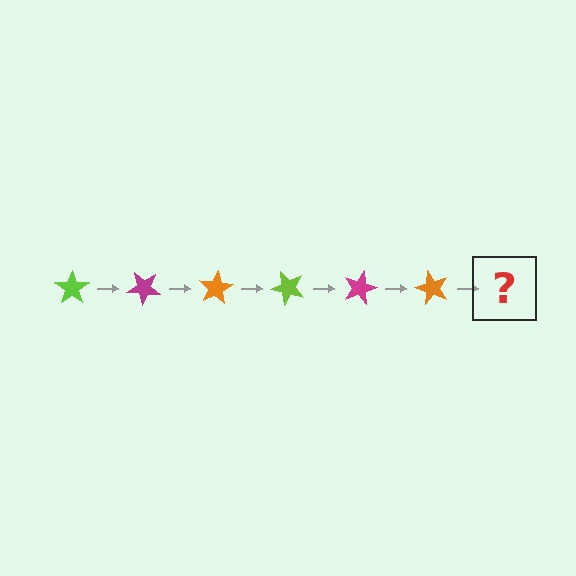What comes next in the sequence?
The next element should be a lime star, rotated 240 degrees from the start.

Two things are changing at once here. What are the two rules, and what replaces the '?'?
The two rules are that it rotates 40 degrees each step and the color cycles through lime, magenta, and orange. The '?' should be a lime star, rotated 240 degrees from the start.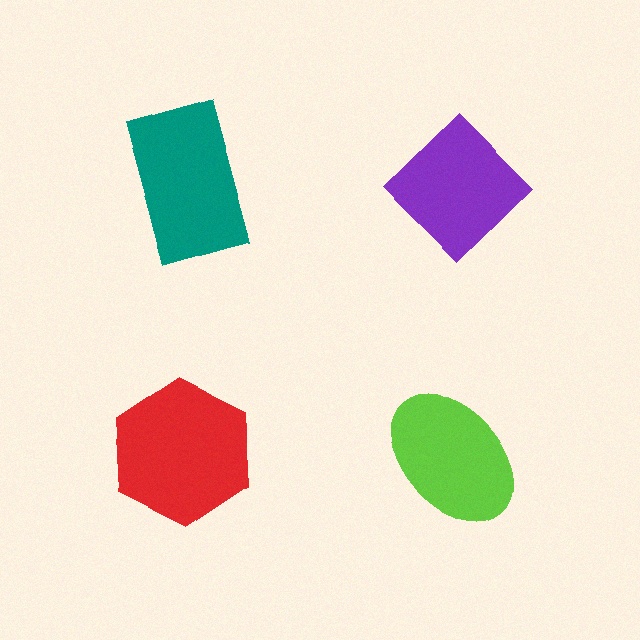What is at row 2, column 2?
A lime ellipse.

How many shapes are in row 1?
2 shapes.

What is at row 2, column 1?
A red hexagon.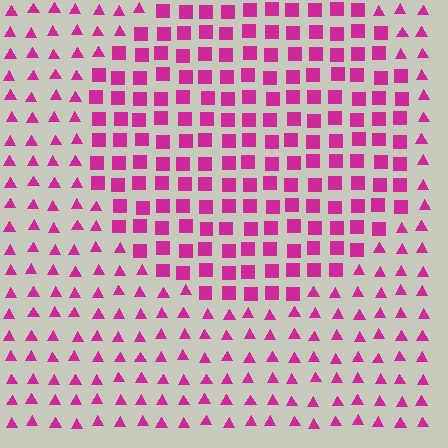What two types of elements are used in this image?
The image uses squares inside the circle region and triangles outside it.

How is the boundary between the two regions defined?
The boundary is defined by a change in element shape: squares inside vs. triangles outside. All elements share the same color and spacing.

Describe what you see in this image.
The image is filled with small magenta elements arranged in a uniform grid. A circle-shaped region contains squares, while the surrounding area contains triangles. The boundary is defined purely by the change in element shape.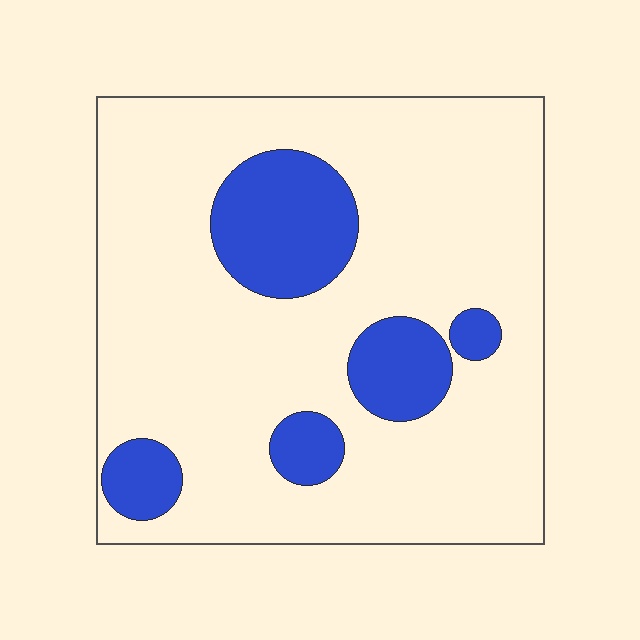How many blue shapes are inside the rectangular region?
5.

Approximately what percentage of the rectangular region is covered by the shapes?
Approximately 20%.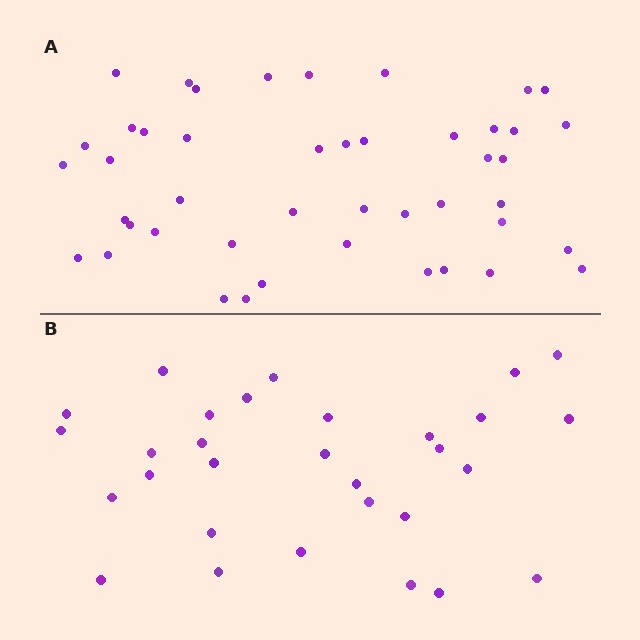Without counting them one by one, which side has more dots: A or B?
Region A (the top region) has more dots.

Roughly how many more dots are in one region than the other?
Region A has approximately 15 more dots than region B.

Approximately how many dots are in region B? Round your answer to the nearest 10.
About 30 dots.